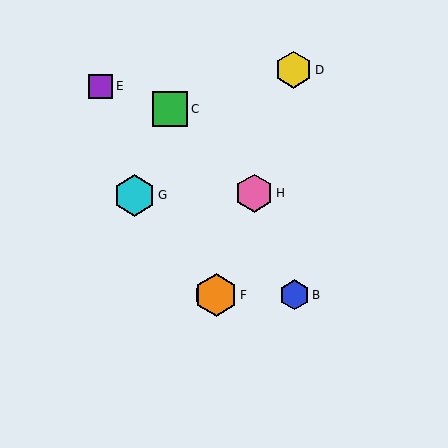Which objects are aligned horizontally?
Objects A, B, F are aligned horizontally.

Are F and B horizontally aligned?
Yes, both are at y≈295.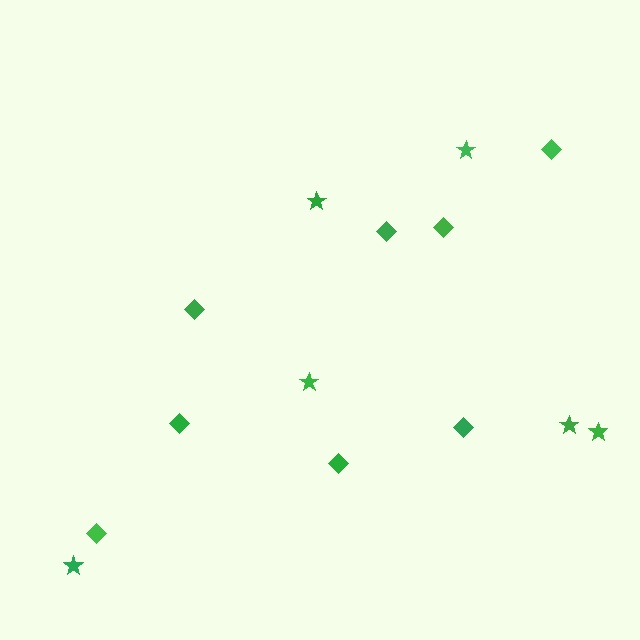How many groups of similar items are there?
There are 2 groups: one group of stars (6) and one group of diamonds (8).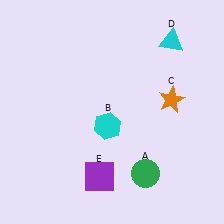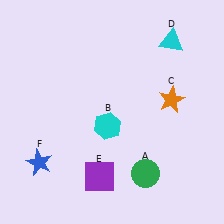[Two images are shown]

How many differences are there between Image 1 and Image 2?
There is 1 difference between the two images.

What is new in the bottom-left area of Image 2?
A blue star (F) was added in the bottom-left area of Image 2.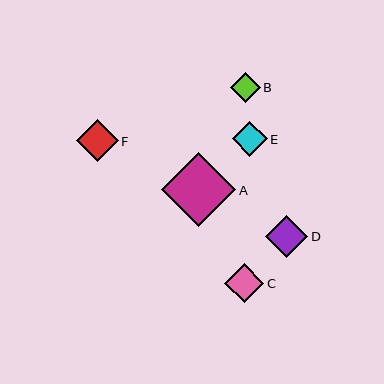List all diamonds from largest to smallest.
From largest to smallest: A, F, D, C, E, B.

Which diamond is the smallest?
Diamond B is the smallest with a size of approximately 30 pixels.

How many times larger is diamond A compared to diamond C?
Diamond A is approximately 1.9 times the size of diamond C.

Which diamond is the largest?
Diamond A is the largest with a size of approximately 75 pixels.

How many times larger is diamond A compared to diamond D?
Diamond A is approximately 1.8 times the size of diamond D.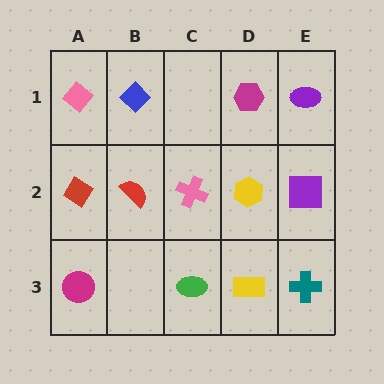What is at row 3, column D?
A yellow rectangle.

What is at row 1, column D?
A magenta hexagon.